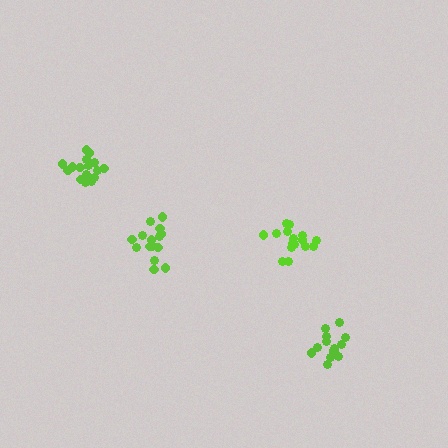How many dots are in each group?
Group 1: 15 dots, Group 2: 13 dots, Group 3: 16 dots, Group 4: 17 dots (61 total).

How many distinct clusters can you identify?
There are 4 distinct clusters.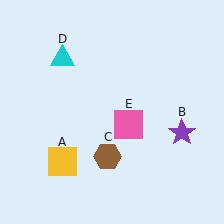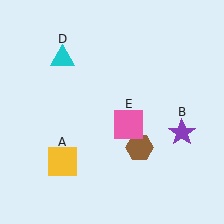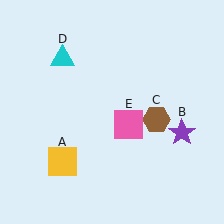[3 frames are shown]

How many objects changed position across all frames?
1 object changed position: brown hexagon (object C).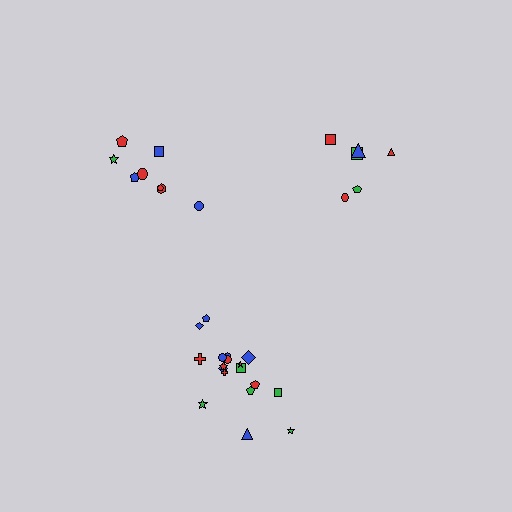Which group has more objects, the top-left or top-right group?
The top-left group.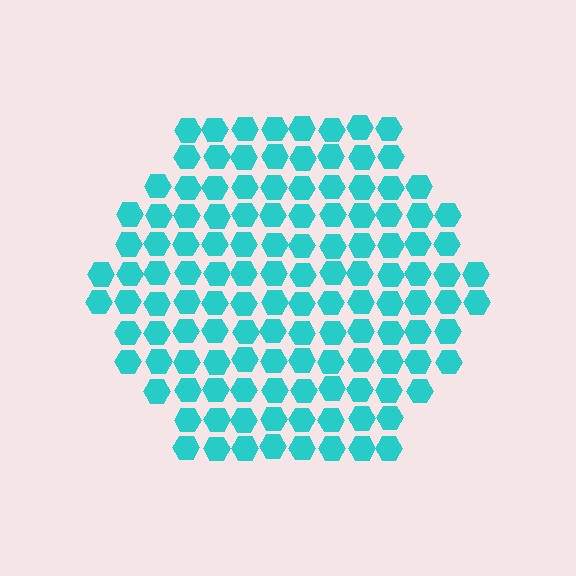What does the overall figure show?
The overall figure shows a hexagon.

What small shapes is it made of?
It is made of small hexagons.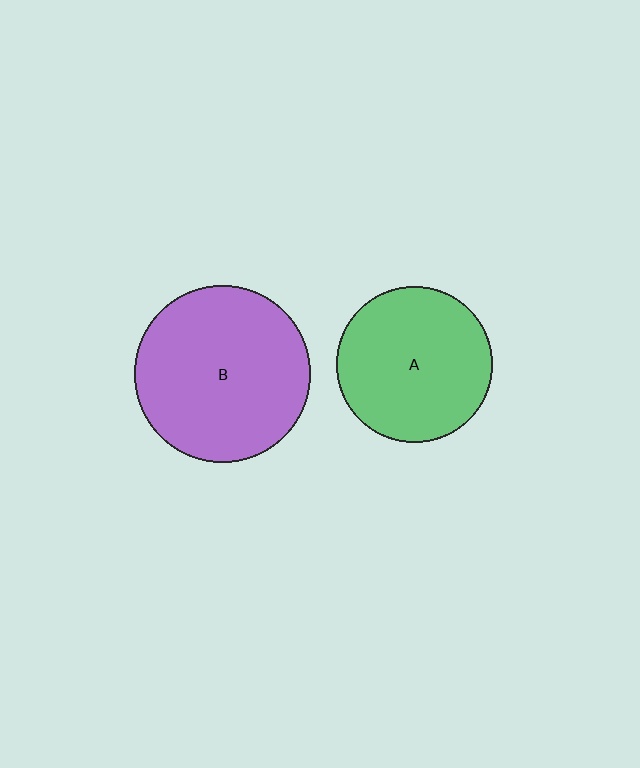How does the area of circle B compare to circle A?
Approximately 1.3 times.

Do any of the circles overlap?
No, none of the circles overlap.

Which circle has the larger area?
Circle B (purple).